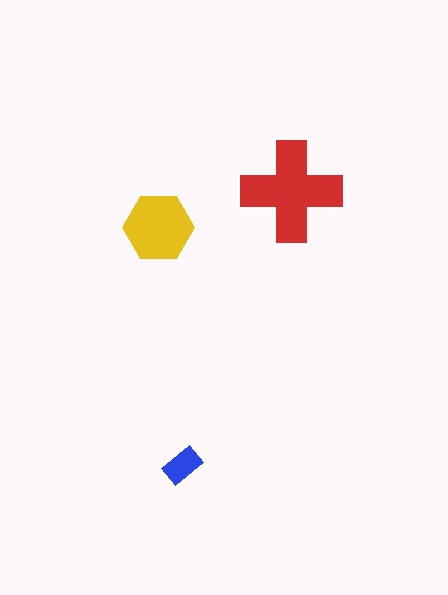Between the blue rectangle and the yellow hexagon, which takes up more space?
The yellow hexagon.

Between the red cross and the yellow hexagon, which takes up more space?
The red cross.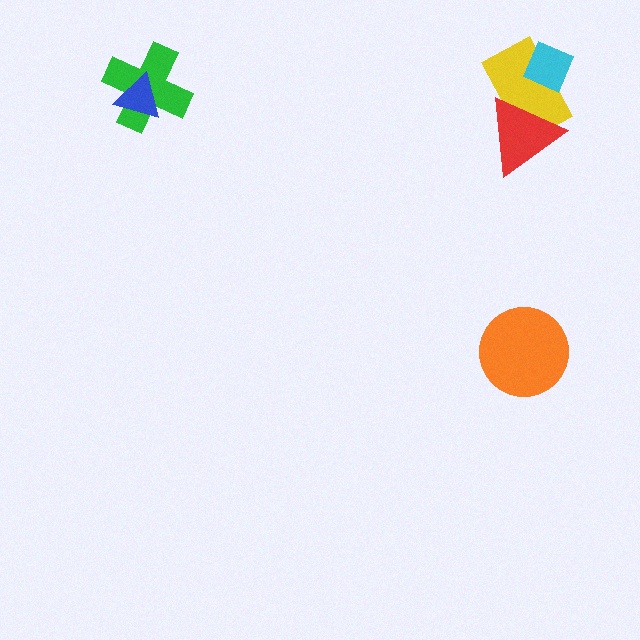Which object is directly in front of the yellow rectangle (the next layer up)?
The cyan diamond is directly in front of the yellow rectangle.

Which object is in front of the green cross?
The blue triangle is in front of the green cross.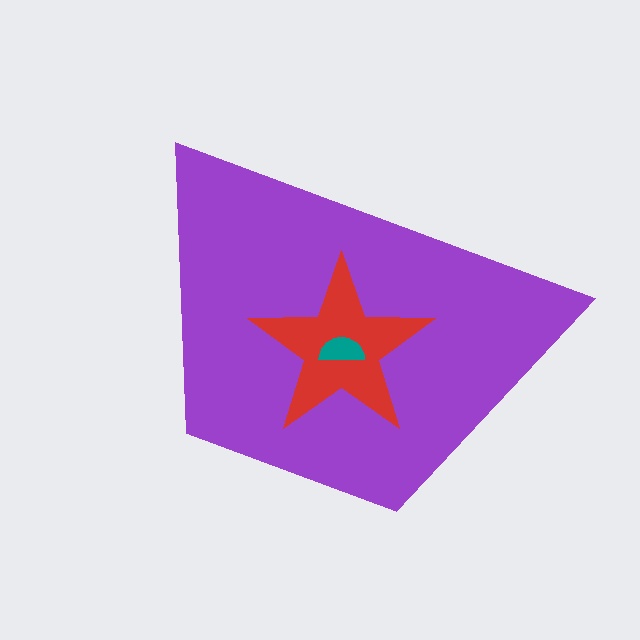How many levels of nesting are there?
3.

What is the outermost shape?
The purple trapezoid.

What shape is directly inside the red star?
The teal semicircle.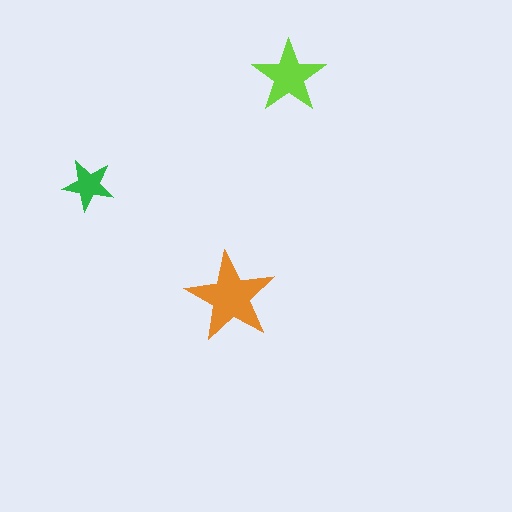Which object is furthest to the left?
The green star is leftmost.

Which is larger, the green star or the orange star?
The orange one.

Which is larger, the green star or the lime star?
The lime one.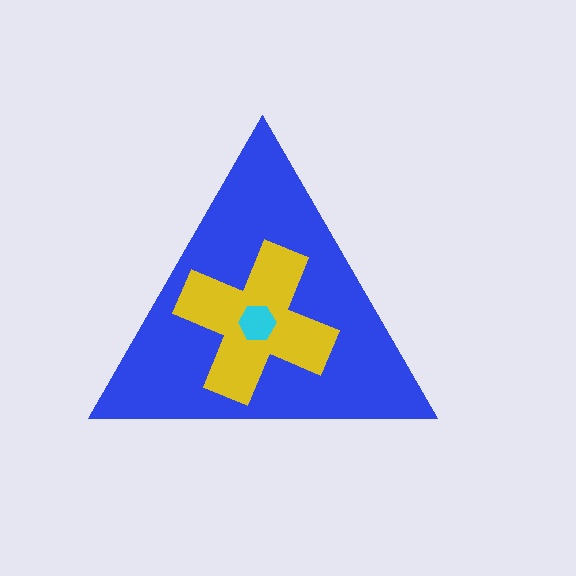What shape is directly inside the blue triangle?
The yellow cross.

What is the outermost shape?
The blue triangle.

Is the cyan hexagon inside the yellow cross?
Yes.